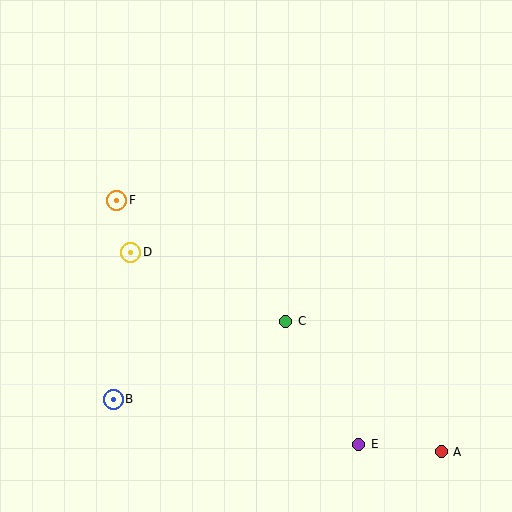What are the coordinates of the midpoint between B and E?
The midpoint between B and E is at (236, 422).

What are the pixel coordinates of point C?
Point C is at (286, 321).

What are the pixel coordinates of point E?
Point E is at (359, 444).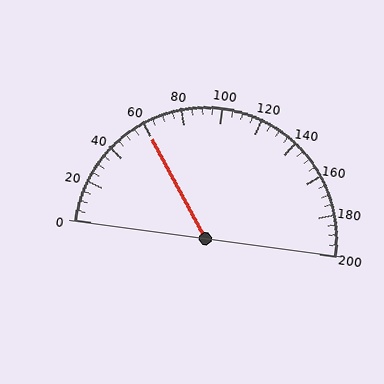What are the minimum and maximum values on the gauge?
The gauge ranges from 0 to 200.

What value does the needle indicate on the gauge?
The needle indicates approximately 60.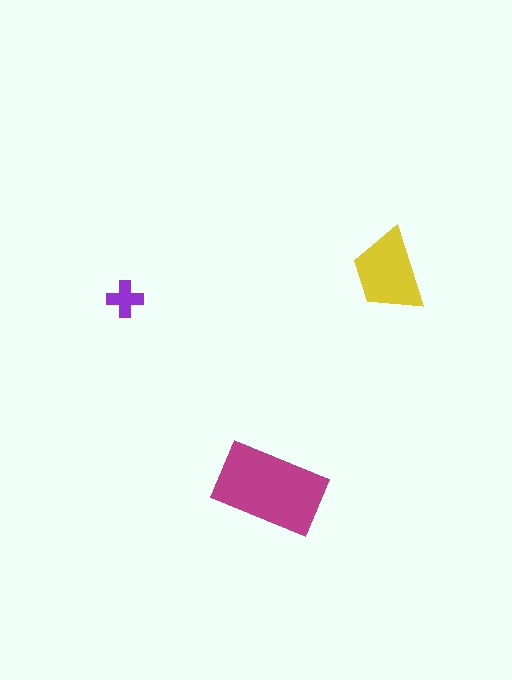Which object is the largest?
The magenta rectangle.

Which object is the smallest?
The purple cross.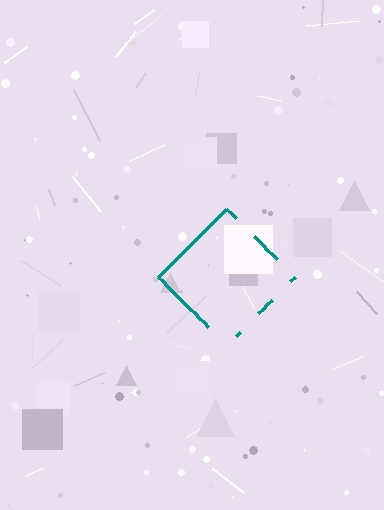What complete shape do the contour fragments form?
The contour fragments form a diamond.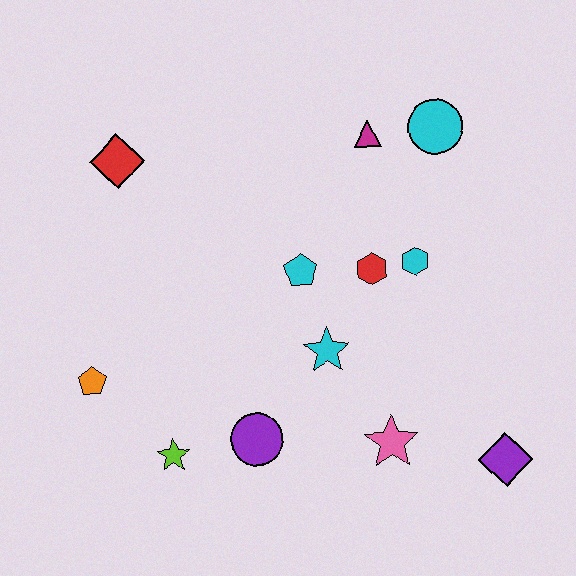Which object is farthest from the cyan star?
The red diamond is farthest from the cyan star.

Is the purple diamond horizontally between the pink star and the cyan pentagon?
No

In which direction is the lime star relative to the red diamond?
The lime star is below the red diamond.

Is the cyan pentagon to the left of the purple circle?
No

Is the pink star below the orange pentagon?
Yes